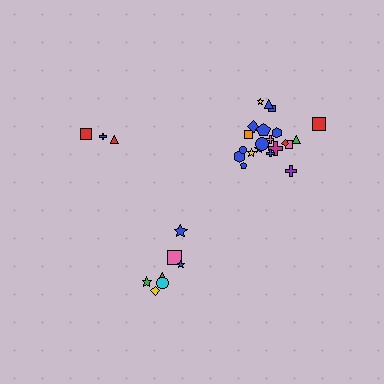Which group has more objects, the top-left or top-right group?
The top-right group.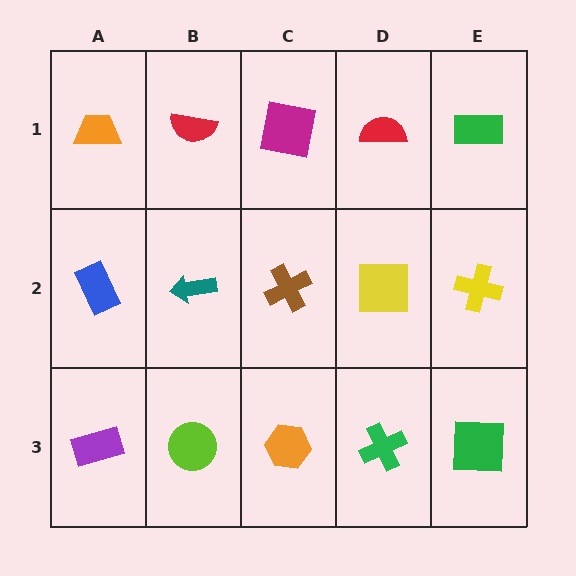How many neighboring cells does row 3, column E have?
2.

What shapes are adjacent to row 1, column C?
A brown cross (row 2, column C), a red semicircle (row 1, column B), a red semicircle (row 1, column D).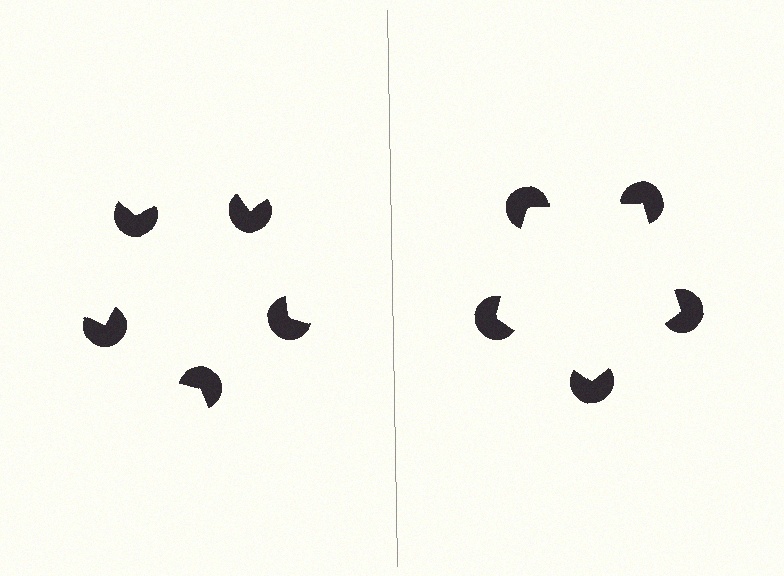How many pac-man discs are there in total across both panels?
10 — 5 on each side.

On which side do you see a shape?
An illusory pentagon appears on the right side. On the left side the wedge cuts are rotated, so no coherent shape forms.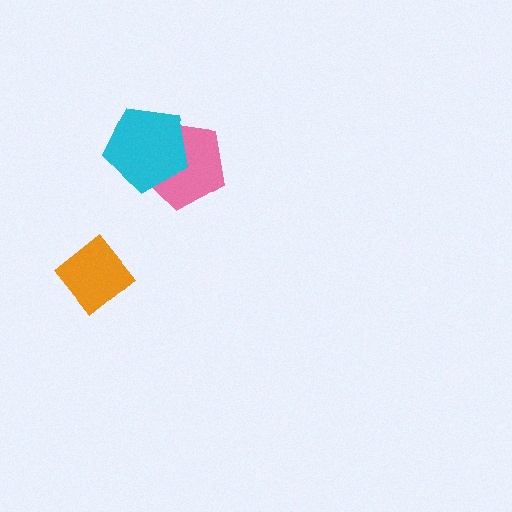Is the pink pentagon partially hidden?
Yes, it is partially covered by another shape.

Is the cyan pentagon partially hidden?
No, no other shape covers it.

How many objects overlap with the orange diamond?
0 objects overlap with the orange diamond.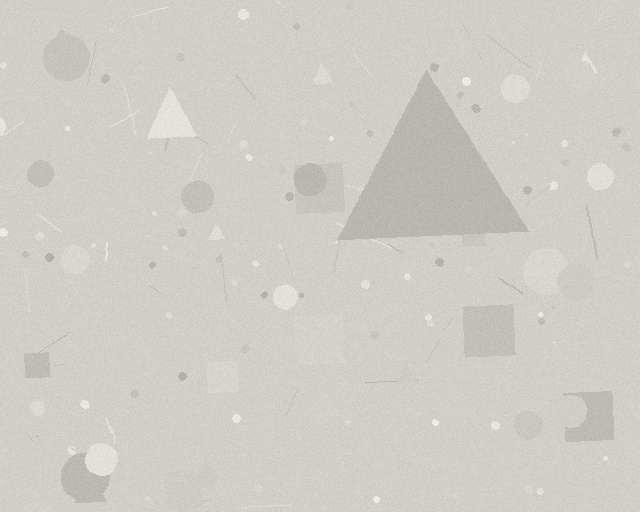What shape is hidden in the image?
A triangle is hidden in the image.